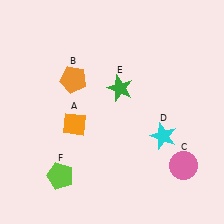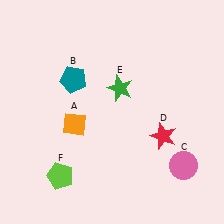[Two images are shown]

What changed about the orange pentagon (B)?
In Image 1, B is orange. In Image 2, it changed to teal.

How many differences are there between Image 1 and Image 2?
There are 2 differences between the two images.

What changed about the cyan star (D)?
In Image 1, D is cyan. In Image 2, it changed to red.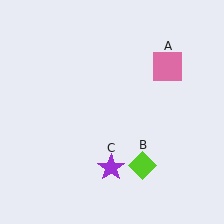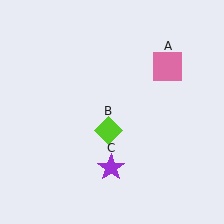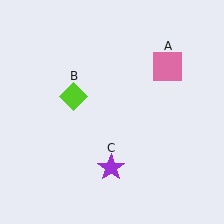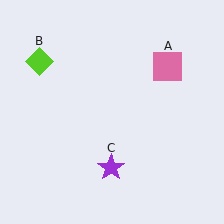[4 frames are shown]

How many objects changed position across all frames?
1 object changed position: lime diamond (object B).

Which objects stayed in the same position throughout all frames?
Pink square (object A) and purple star (object C) remained stationary.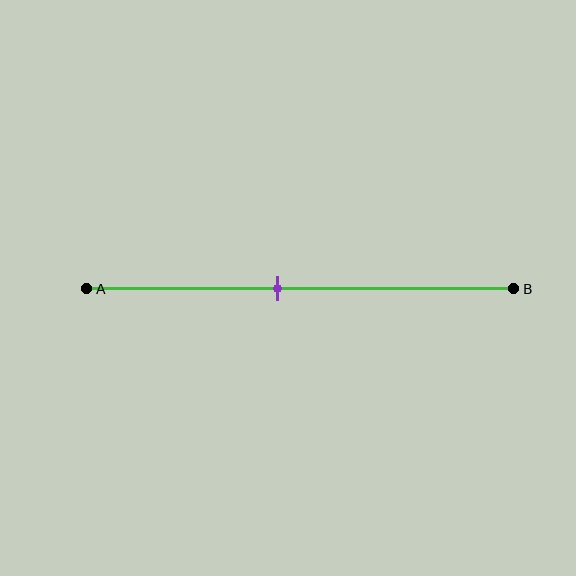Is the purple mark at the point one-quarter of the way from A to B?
No, the mark is at about 45% from A, not at the 25% one-quarter point.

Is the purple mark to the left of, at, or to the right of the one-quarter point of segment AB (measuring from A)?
The purple mark is to the right of the one-quarter point of segment AB.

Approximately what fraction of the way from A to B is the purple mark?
The purple mark is approximately 45% of the way from A to B.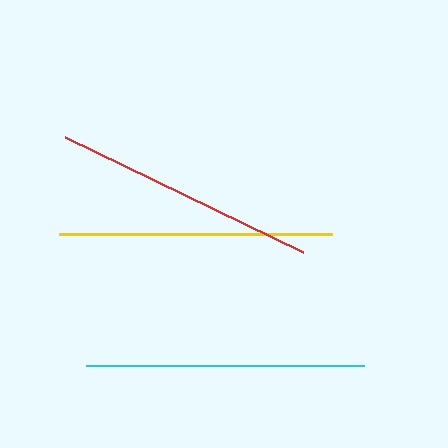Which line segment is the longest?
The cyan line is the longest at approximately 278 pixels.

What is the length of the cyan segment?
The cyan segment is approximately 278 pixels long.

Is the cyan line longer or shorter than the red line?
The cyan line is longer than the red line.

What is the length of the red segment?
The red segment is approximately 264 pixels long.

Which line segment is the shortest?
The red line is the shortest at approximately 264 pixels.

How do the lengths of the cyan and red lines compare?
The cyan and red lines are approximately the same length.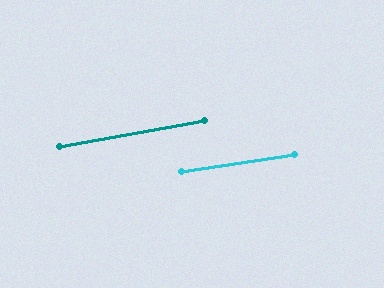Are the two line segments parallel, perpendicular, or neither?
Parallel — their directions differ by only 1.4°.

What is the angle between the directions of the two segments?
Approximately 1 degree.